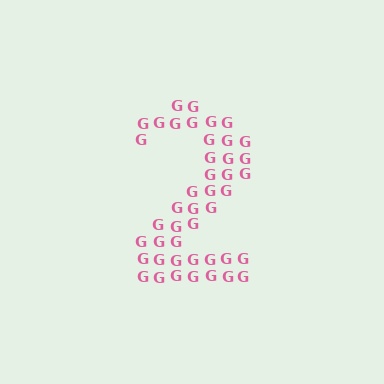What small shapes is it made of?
It is made of small letter G's.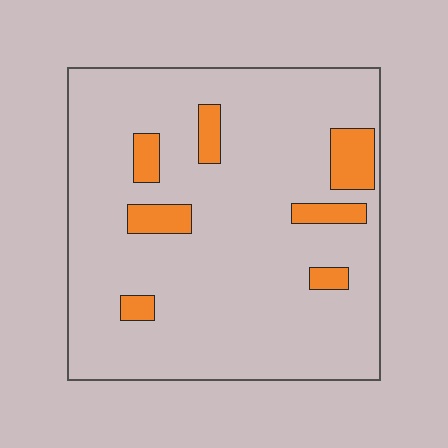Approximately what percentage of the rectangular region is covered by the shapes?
Approximately 10%.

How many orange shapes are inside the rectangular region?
7.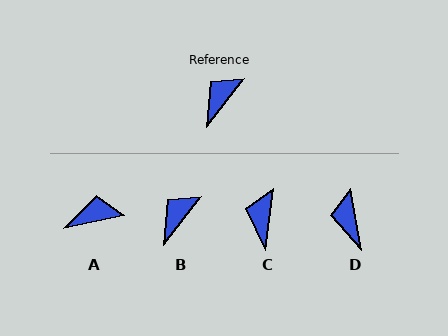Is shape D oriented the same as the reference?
No, it is off by about 48 degrees.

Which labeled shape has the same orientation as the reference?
B.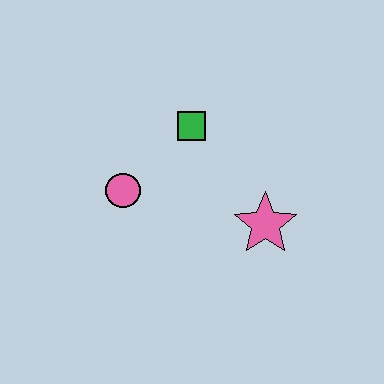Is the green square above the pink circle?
Yes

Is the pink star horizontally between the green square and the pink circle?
No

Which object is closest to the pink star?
The green square is closest to the pink star.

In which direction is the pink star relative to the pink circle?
The pink star is to the right of the pink circle.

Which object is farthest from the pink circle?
The pink star is farthest from the pink circle.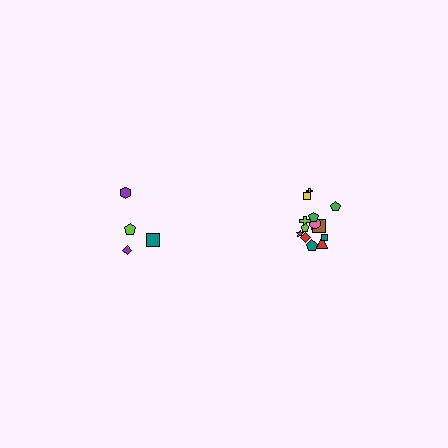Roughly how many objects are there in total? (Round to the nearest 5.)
Roughly 20 objects in total.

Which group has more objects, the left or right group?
The right group.